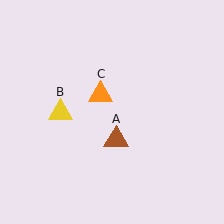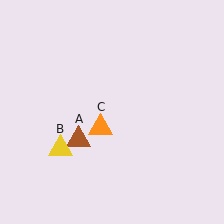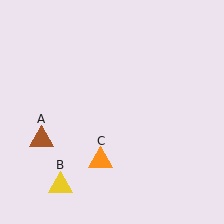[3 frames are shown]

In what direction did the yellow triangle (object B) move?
The yellow triangle (object B) moved down.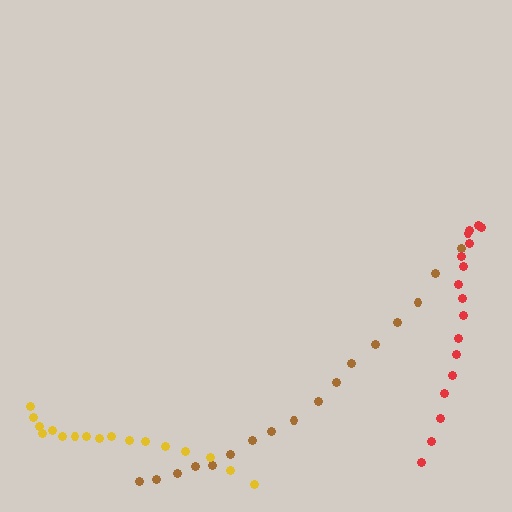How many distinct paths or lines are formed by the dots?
There are 3 distinct paths.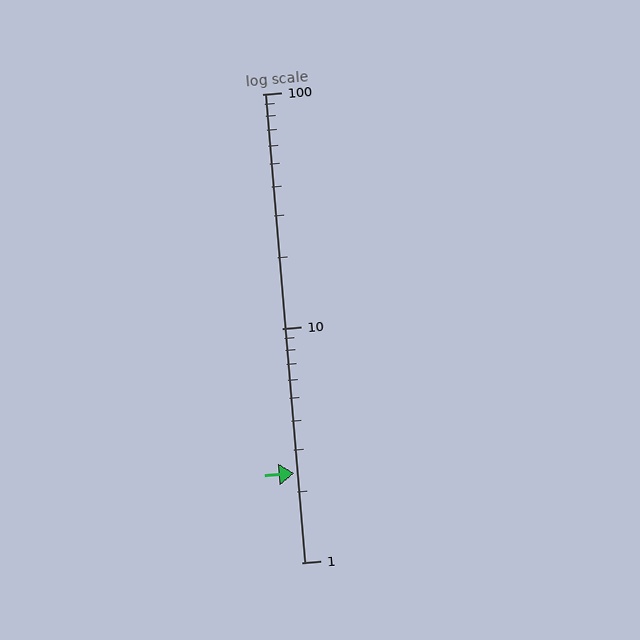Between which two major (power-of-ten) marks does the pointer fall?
The pointer is between 1 and 10.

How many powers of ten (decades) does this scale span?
The scale spans 2 decades, from 1 to 100.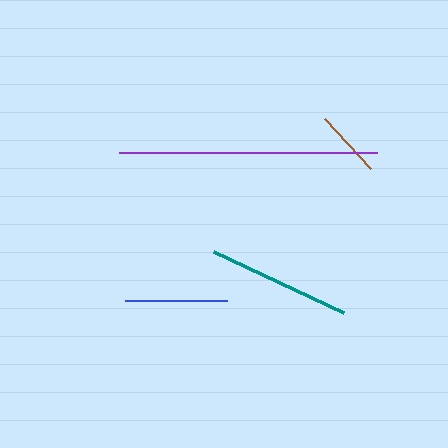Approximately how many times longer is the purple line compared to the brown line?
The purple line is approximately 3.9 times the length of the brown line.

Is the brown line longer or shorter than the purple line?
The purple line is longer than the brown line.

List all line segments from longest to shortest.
From longest to shortest: purple, teal, blue, brown.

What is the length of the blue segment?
The blue segment is approximately 103 pixels long.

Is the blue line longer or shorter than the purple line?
The purple line is longer than the blue line.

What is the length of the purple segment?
The purple segment is approximately 258 pixels long.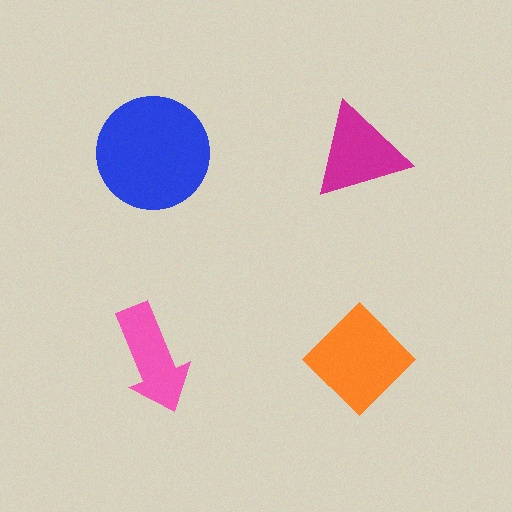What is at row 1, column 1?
A blue circle.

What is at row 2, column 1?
A pink arrow.